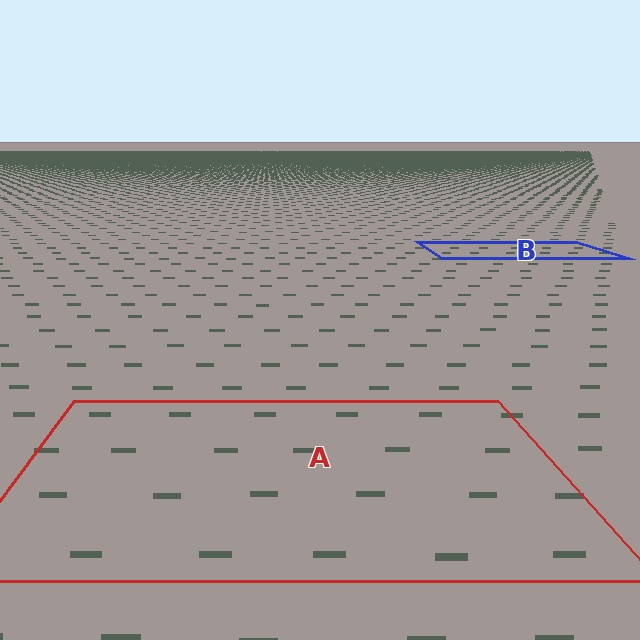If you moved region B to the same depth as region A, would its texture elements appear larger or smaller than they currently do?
They would appear larger. At a closer depth, the same texture elements are projected at a bigger on-screen size.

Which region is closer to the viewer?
Region A is closer. The texture elements there are larger and more spread out.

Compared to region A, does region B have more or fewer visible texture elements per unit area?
Region B has more texture elements per unit area — they are packed more densely because it is farther away.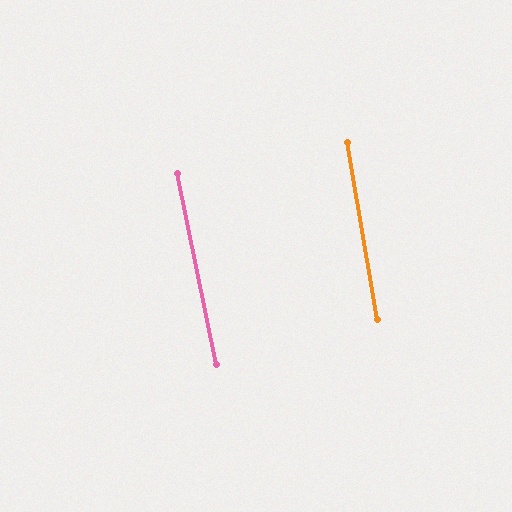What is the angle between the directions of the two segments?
Approximately 2 degrees.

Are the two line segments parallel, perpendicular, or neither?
Parallel — their directions differ by only 1.8°.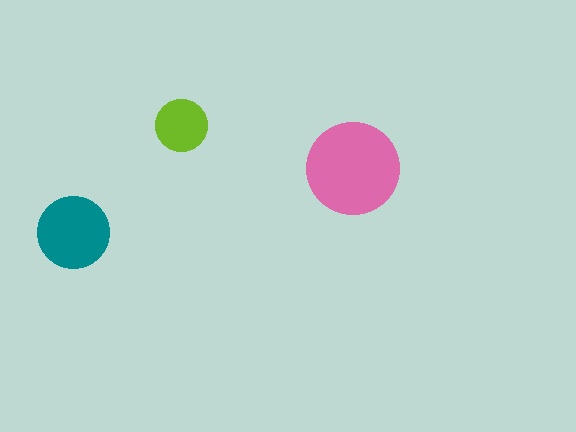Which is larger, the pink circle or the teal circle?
The pink one.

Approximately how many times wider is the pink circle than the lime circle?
About 2 times wider.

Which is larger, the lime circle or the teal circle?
The teal one.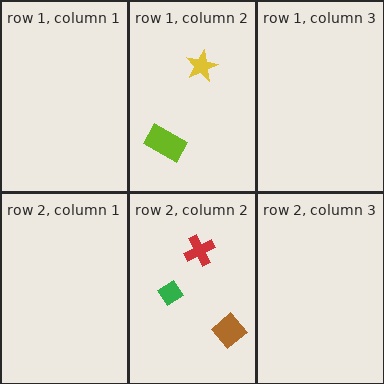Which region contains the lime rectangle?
The row 1, column 2 region.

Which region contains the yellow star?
The row 1, column 2 region.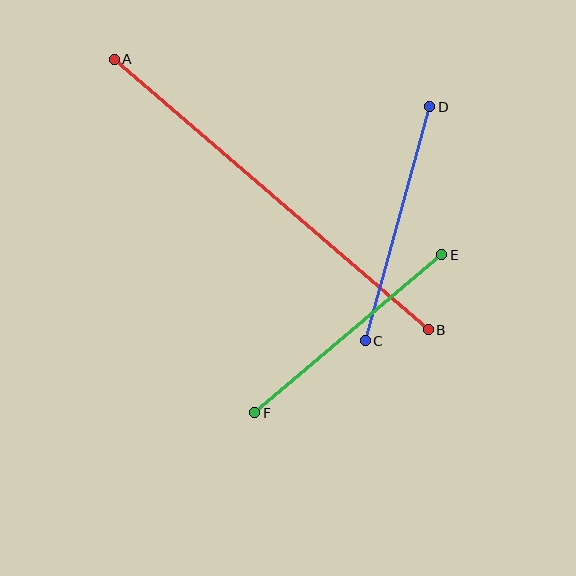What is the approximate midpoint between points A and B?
The midpoint is at approximately (271, 194) pixels.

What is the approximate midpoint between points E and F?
The midpoint is at approximately (348, 334) pixels.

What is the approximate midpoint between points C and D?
The midpoint is at approximately (398, 224) pixels.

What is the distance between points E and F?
The distance is approximately 245 pixels.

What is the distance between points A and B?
The distance is approximately 415 pixels.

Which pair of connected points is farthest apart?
Points A and B are farthest apart.